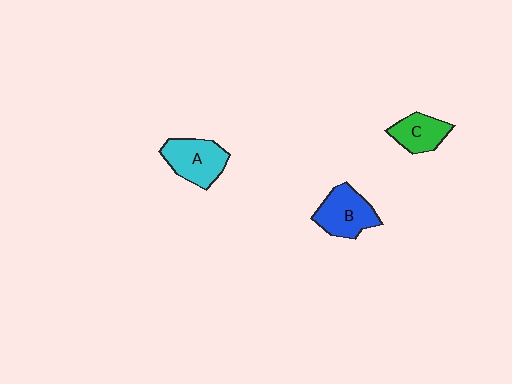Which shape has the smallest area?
Shape C (green).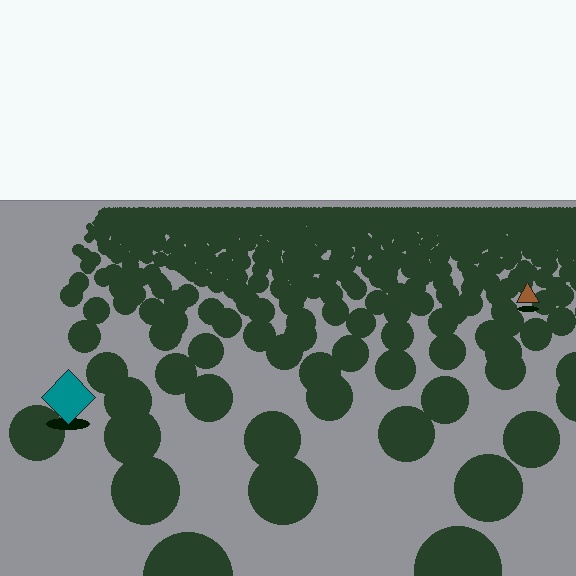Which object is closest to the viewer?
The teal diamond is closest. The texture marks near it are larger and more spread out.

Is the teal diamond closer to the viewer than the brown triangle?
Yes. The teal diamond is closer — you can tell from the texture gradient: the ground texture is coarser near it.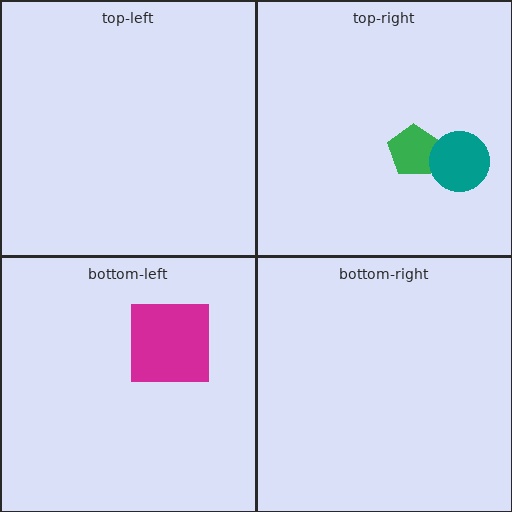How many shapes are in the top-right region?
2.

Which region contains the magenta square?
The bottom-left region.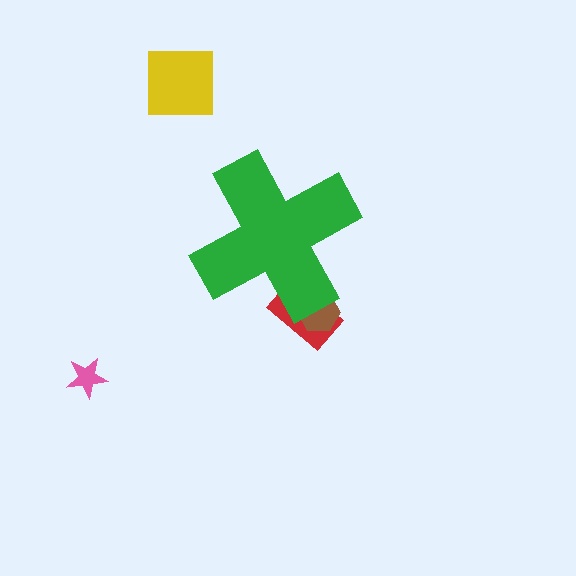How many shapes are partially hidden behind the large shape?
2 shapes are partially hidden.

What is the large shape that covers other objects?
A green cross.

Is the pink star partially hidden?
No, the pink star is fully visible.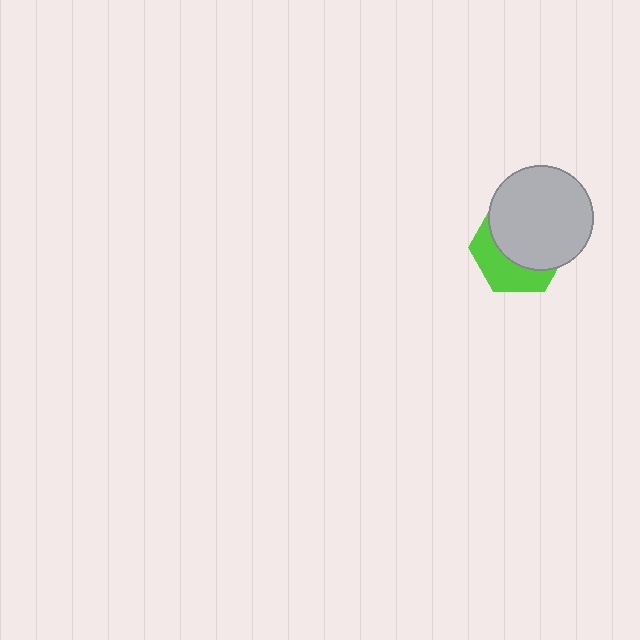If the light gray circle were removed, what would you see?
You would see the complete lime hexagon.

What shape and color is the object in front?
The object in front is a light gray circle.